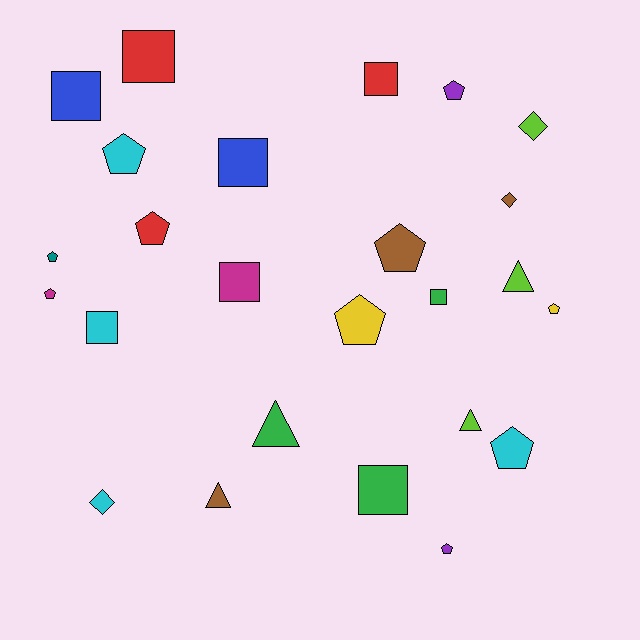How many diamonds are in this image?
There are 3 diamonds.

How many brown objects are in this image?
There are 3 brown objects.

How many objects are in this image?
There are 25 objects.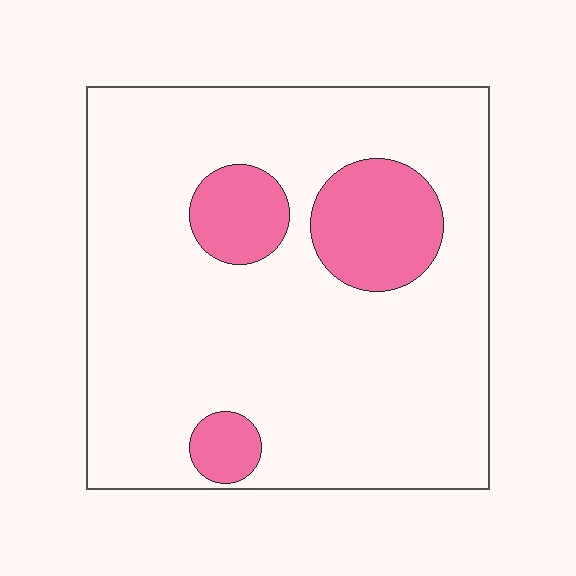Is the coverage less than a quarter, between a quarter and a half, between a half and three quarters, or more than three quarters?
Less than a quarter.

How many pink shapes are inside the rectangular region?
3.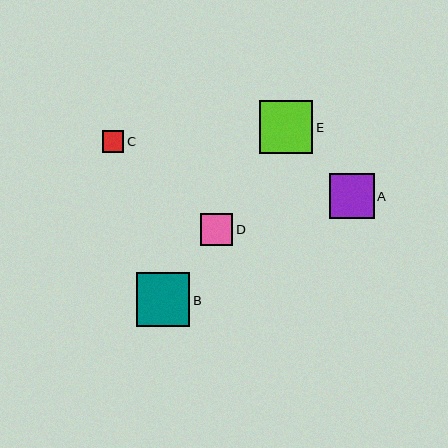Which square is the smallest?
Square C is the smallest with a size of approximately 21 pixels.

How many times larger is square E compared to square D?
Square E is approximately 1.6 times the size of square D.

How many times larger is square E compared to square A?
Square E is approximately 1.2 times the size of square A.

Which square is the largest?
Square B is the largest with a size of approximately 54 pixels.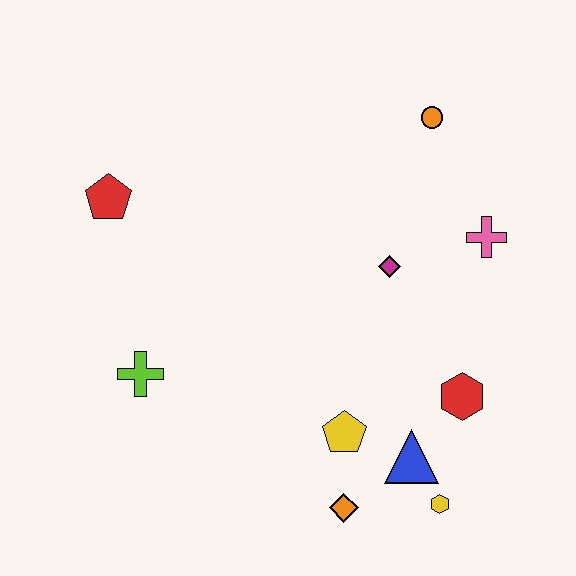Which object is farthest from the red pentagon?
The yellow hexagon is farthest from the red pentagon.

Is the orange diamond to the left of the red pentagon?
No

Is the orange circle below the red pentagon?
No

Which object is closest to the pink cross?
The magenta diamond is closest to the pink cross.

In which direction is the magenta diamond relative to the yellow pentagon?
The magenta diamond is above the yellow pentagon.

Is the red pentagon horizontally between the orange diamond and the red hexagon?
No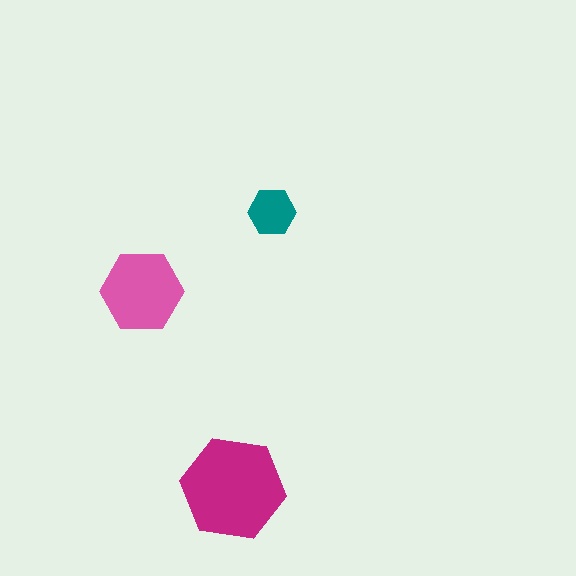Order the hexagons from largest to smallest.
the magenta one, the pink one, the teal one.